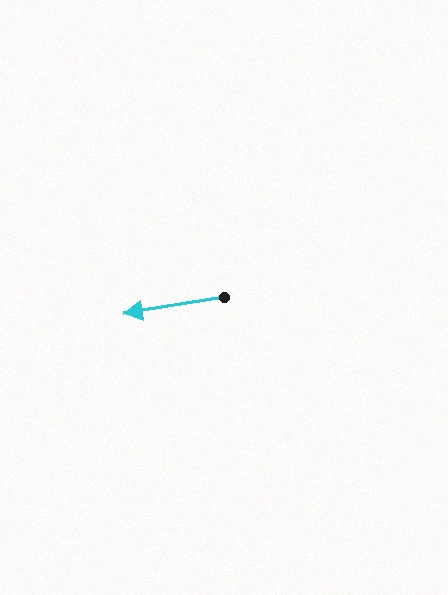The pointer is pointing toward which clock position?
Roughly 9 o'clock.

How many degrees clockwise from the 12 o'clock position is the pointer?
Approximately 261 degrees.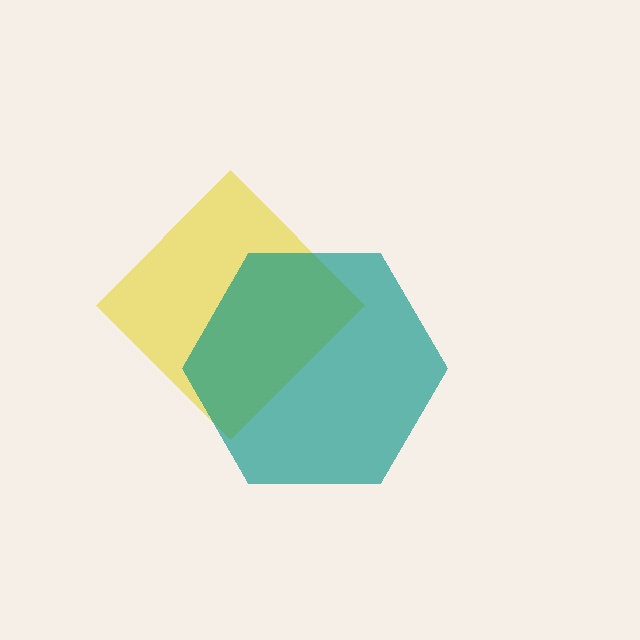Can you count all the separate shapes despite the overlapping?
Yes, there are 2 separate shapes.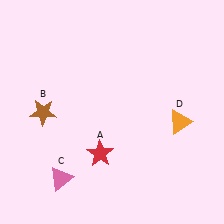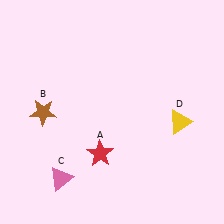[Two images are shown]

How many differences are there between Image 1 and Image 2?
There is 1 difference between the two images.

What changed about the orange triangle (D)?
In Image 1, D is orange. In Image 2, it changed to yellow.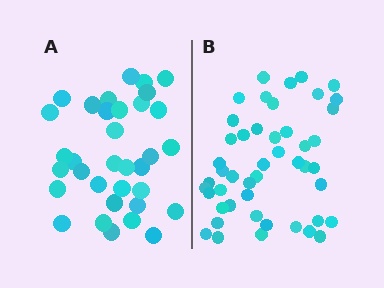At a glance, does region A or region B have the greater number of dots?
Region B (the right region) has more dots.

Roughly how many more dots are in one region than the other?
Region B has approximately 15 more dots than region A.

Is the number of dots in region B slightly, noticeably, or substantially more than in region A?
Region B has noticeably more, but not dramatically so. The ratio is roughly 1.4 to 1.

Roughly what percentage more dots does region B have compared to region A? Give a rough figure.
About 40% more.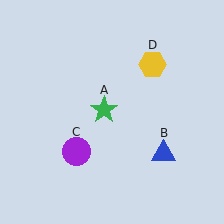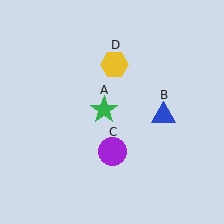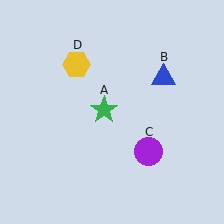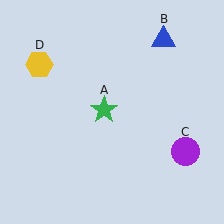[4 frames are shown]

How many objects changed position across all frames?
3 objects changed position: blue triangle (object B), purple circle (object C), yellow hexagon (object D).